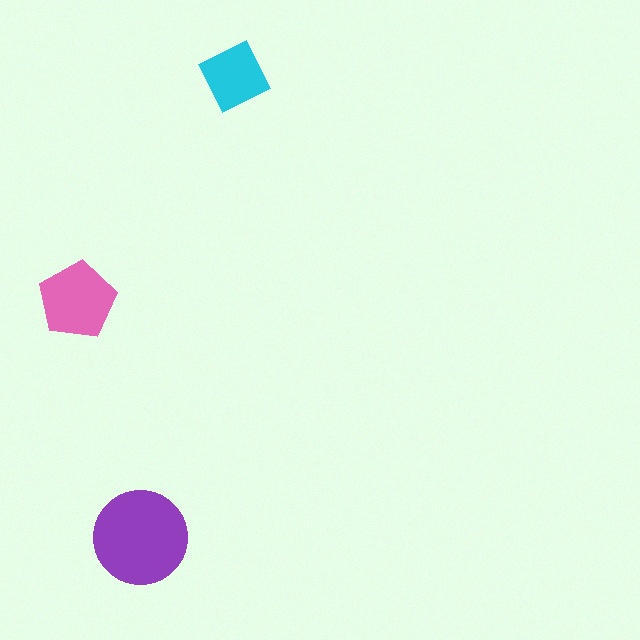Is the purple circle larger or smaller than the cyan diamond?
Larger.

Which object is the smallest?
The cyan diamond.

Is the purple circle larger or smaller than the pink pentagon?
Larger.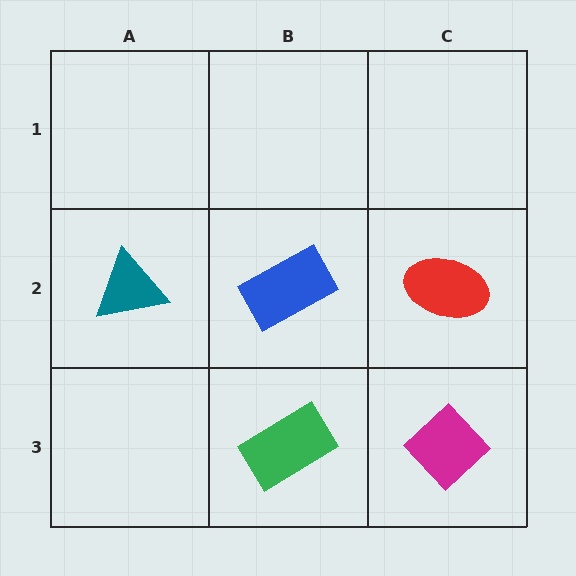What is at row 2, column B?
A blue rectangle.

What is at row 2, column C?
A red ellipse.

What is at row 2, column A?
A teal triangle.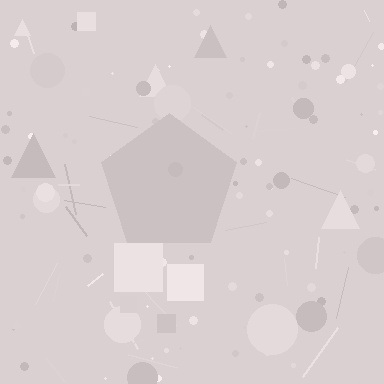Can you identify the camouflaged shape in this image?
The camouflaged shape is a pentagon.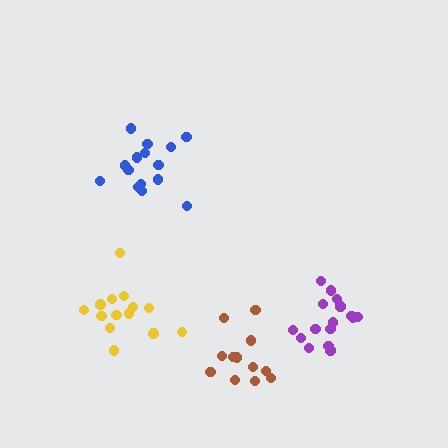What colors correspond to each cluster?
The clusters are colored: purple, yellow, brown, blue.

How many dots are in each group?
Group 1: 16 dots, Group 2: 14 dots, Group 3: 12 dots, Group 4: 15 dots (57 total).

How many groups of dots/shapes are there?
There are 4 groups.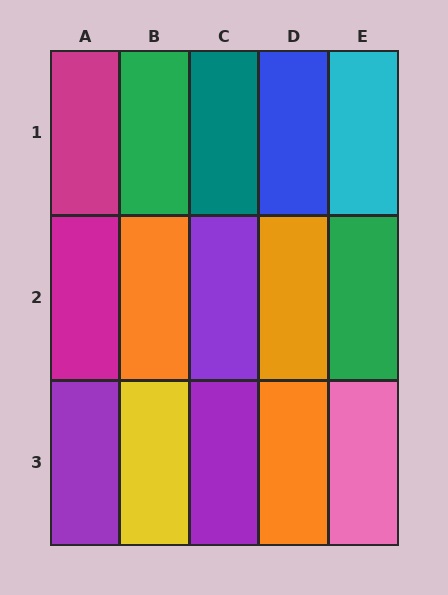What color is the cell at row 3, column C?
Purple.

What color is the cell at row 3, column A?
Purple.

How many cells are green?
2 cells are green.